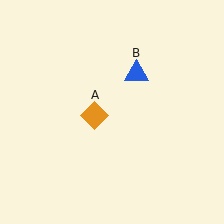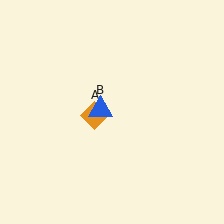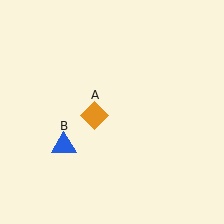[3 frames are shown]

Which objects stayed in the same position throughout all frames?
Orange diamond (object A) remained stationary.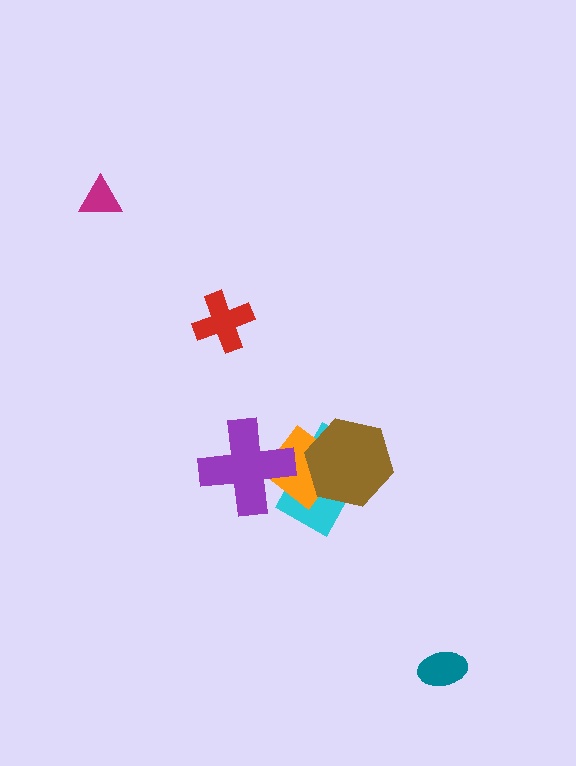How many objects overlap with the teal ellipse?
0 objects overlap with the teal ellipse.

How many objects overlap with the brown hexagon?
2 objects overlap with the brown hexagon.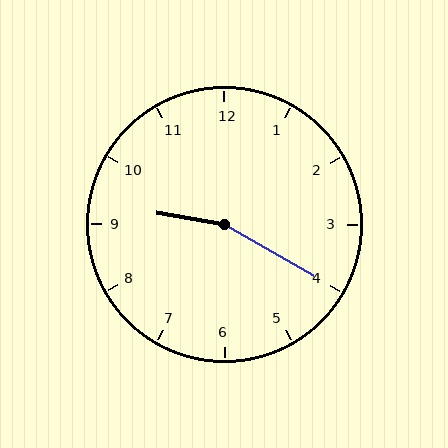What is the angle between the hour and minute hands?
Approximately 160 degrees.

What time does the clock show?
9:20.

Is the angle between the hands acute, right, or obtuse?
It is obtuse.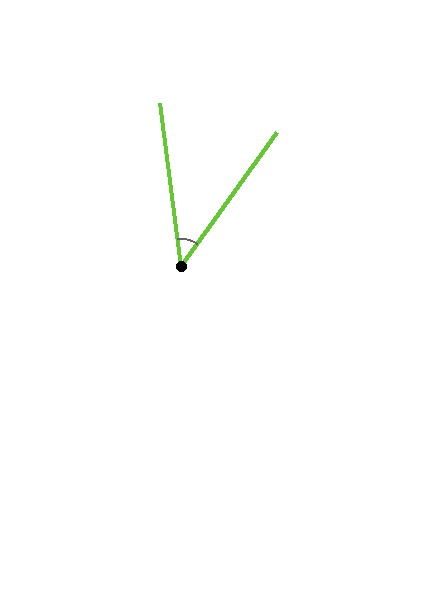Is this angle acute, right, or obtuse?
It is acute.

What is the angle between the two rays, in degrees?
Approximately 43 degrees.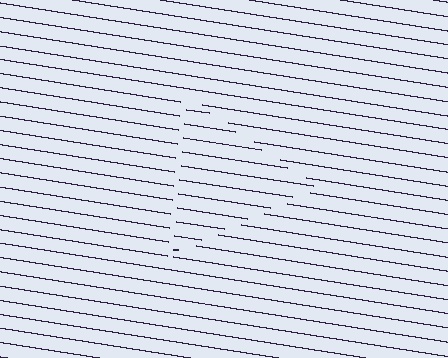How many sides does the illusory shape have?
3 sides — the line-ends trace a triangle.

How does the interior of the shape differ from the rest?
The interior of the shape contains the same grating, shifted by half a period — the contour is defined by the phase discontinuity where line-ends from the inner and outer gratings abut.